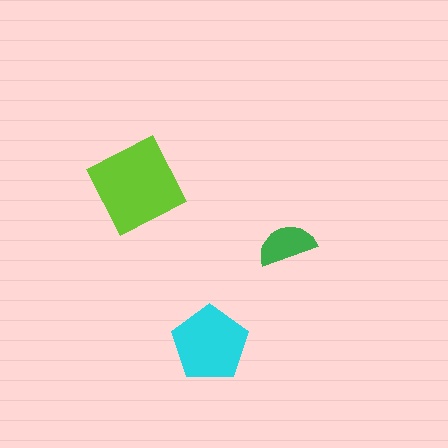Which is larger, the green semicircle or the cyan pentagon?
The cyan pentagon.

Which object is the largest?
The lime diamond.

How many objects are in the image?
There are 3 objects in the image.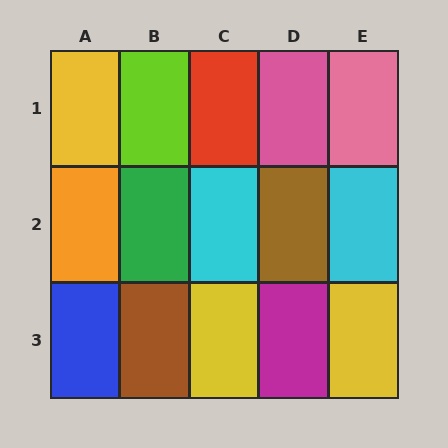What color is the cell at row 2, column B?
Green.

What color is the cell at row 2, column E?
Cyan.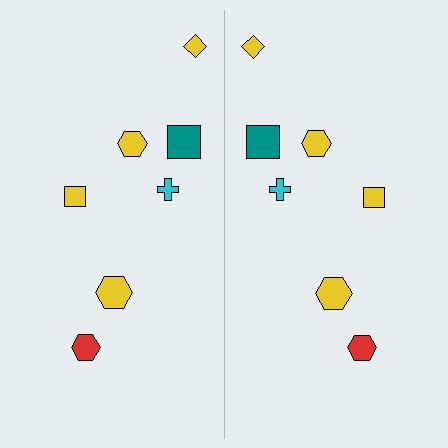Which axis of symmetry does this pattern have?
The pattern has a vertical axis of symmetry running through the center of the image.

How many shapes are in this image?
There are 14 shapes in this image.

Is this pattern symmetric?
Yes, this pattern has bilateral (reflection) symmetry.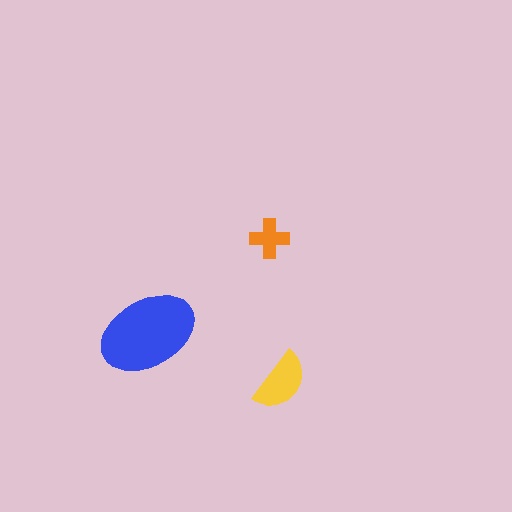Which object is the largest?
The blue ellipse.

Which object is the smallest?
The orange cross.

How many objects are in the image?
There are 3 objects in the image.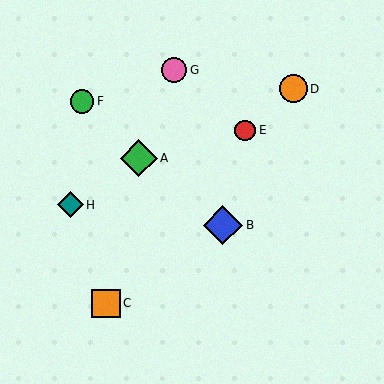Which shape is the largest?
The blue diamond (labeled B) is the largest.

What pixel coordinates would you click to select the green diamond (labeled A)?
Click at (139, 158) to select the green diamond A.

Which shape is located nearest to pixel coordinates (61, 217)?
The teal diamond (labeled H) at (70, 205) is nearest to that location.